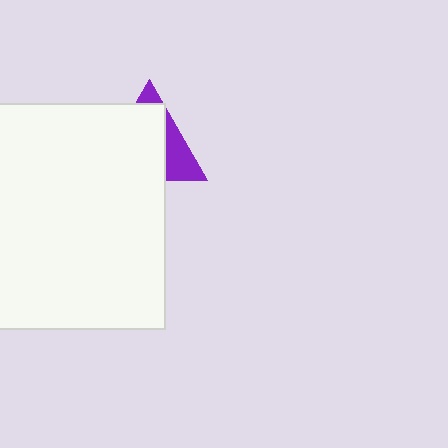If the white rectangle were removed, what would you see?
You would see the complete purple triangle.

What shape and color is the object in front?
The object in front is a white rectangle.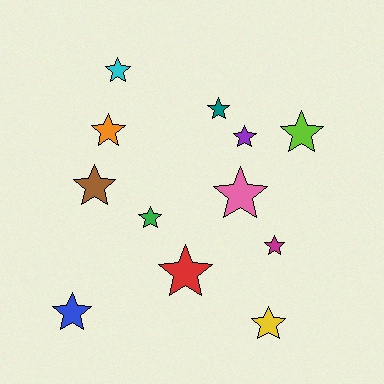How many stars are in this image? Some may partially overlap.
There are 12 stars.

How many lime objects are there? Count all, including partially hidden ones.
There is 1 lime object.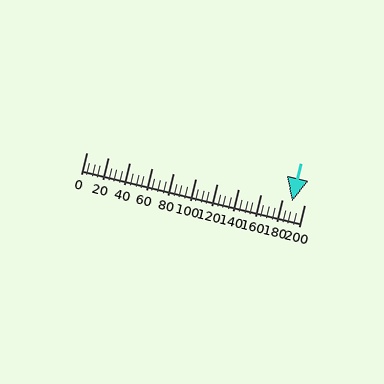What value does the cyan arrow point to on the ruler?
The cyan arrow points to approximately 188.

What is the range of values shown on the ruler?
The ruler shows values from 0 to 200.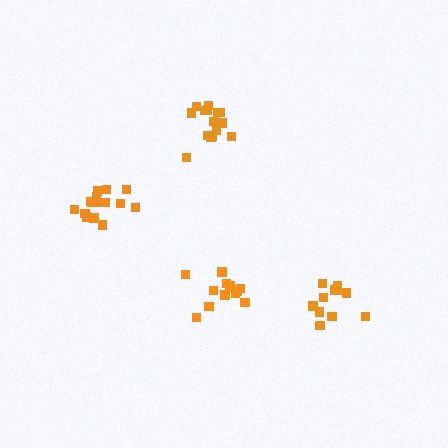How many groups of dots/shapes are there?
There are 4 groups.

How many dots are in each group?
Group 1: 11 dots, Group 2: 15 dots, Group 3: 15 dots, Group 4: 12 dots (53 total).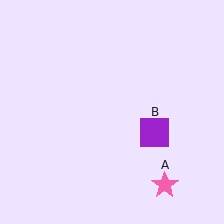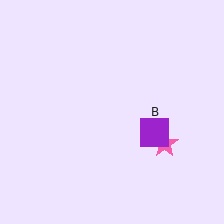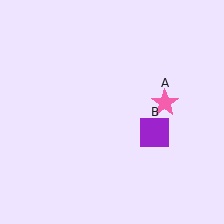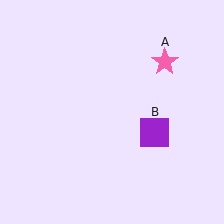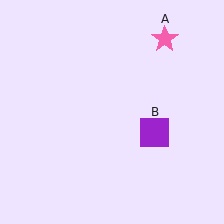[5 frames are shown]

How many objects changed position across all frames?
1 object changed position: pink star (object A).